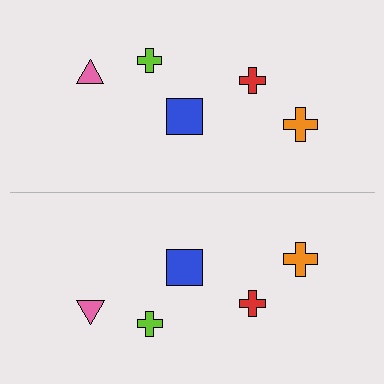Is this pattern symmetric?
Yes, this pattern has bilateral (reflection) symmetry.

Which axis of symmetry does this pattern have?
The pattern has a horizontal axis of symmetry running through the center of the image.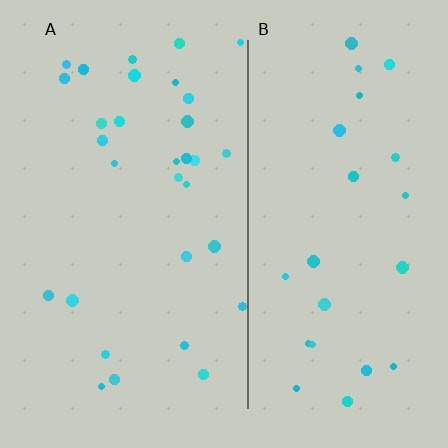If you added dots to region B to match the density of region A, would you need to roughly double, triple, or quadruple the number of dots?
Approximately double.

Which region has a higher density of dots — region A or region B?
A (the left).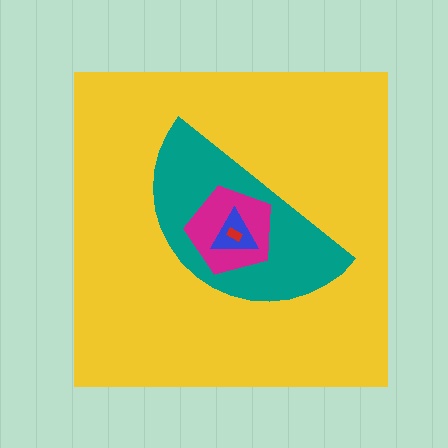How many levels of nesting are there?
5.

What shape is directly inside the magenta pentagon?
The blue triangle.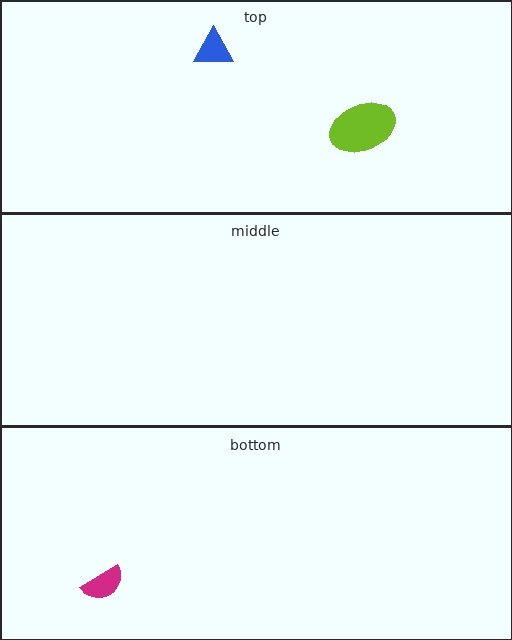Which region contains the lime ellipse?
The top region.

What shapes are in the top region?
The lime ellipse, the blue triangle.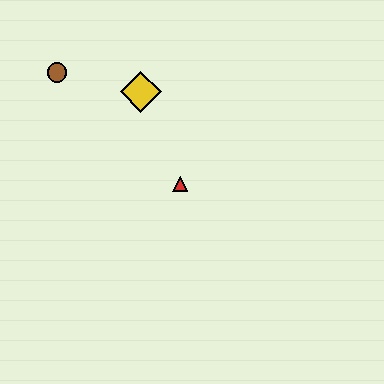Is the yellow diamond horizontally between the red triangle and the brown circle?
Yes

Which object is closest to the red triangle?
The yellow diamond is closest to the red triangle.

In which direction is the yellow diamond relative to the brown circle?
The yellow diamond is to the right of the brown circle.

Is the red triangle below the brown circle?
Yes